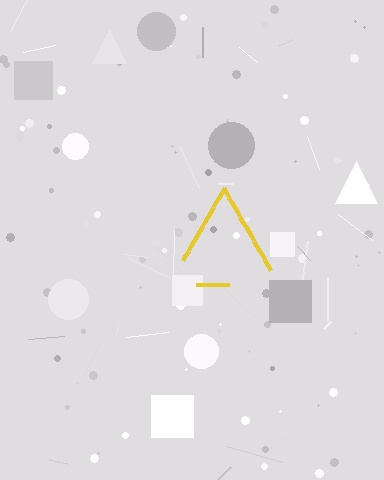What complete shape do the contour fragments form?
The contour fragments form a triangle.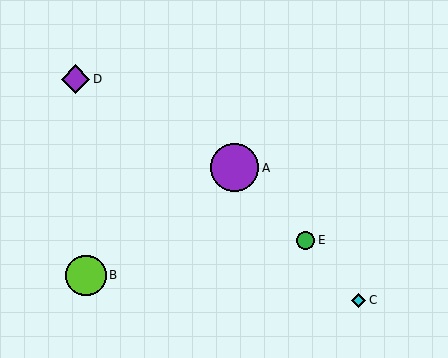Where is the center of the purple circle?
The center of the purple circle is at (235, 168).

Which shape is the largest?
The purple circle (labeled A) is the largest.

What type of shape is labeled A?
Shape A is a purple circle.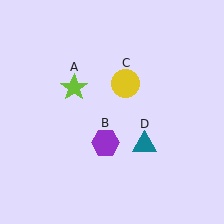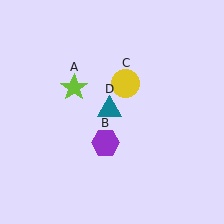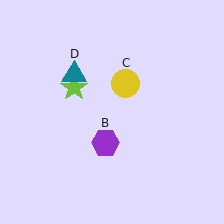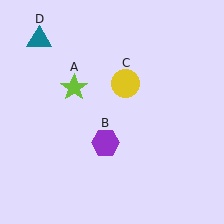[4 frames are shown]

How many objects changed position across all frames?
1 object changed position: teal triangle (object D).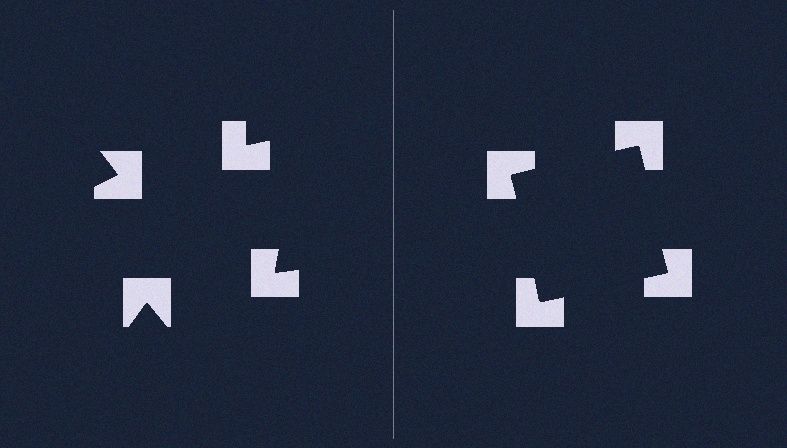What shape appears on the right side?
An illusory square.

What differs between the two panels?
The notched squares are positioned identically on both sides; only the wedge orientations differ. On the right they align to a square; on the left they are misaligned.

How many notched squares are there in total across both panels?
8 — 4 on each side.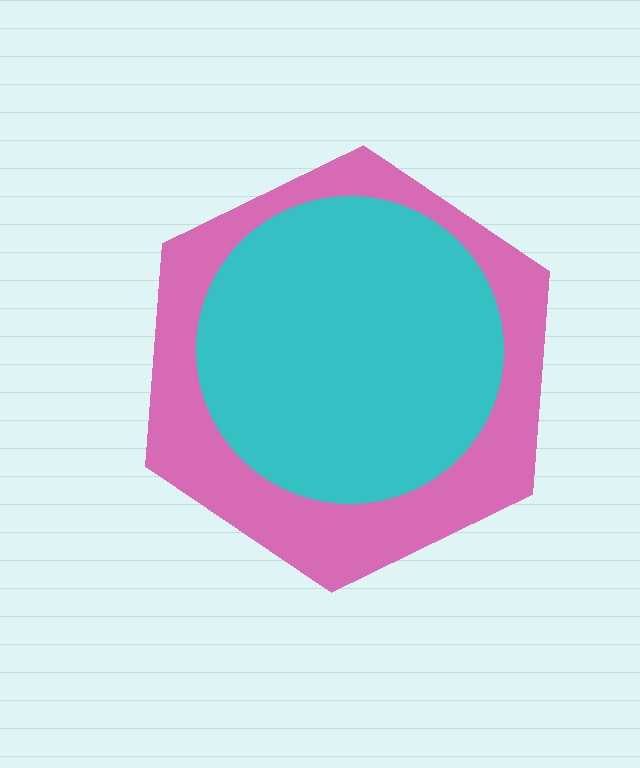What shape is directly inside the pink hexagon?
The cyan circle.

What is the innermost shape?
The cyan circle.